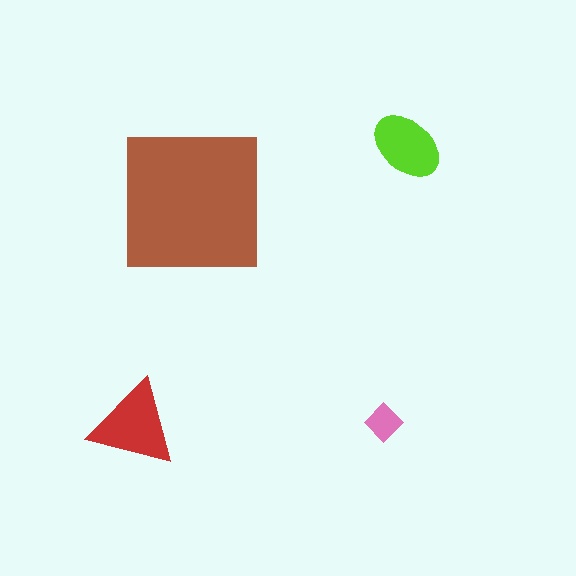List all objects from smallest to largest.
The pink diamond, the lime ellipse, the red triangle, the brown square.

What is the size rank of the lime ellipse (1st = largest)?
3rd.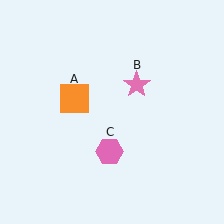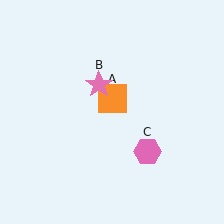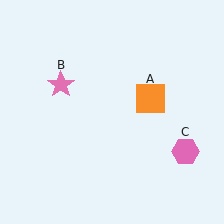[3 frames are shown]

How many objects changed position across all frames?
3 objects changed position: orange square (object A), pink star (object B), pink hexagon (object C).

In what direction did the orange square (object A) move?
The orange square (object A) moved right.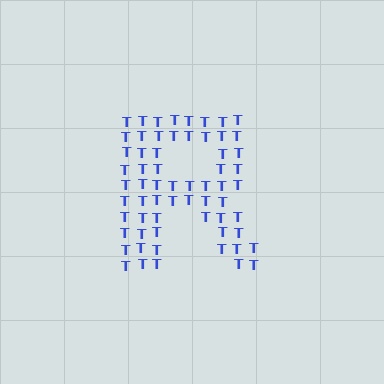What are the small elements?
The small elements are letter T's.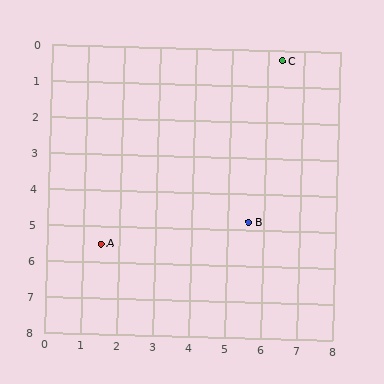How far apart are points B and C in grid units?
Points B and C are about 4.6 grid units apart.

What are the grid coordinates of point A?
Point A is at approximately (1.5, 5.5).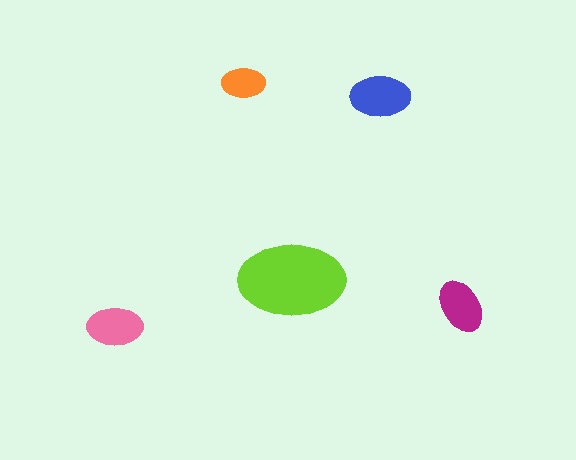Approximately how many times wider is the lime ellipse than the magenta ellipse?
About 2 times wider.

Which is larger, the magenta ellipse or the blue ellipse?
The blue one.